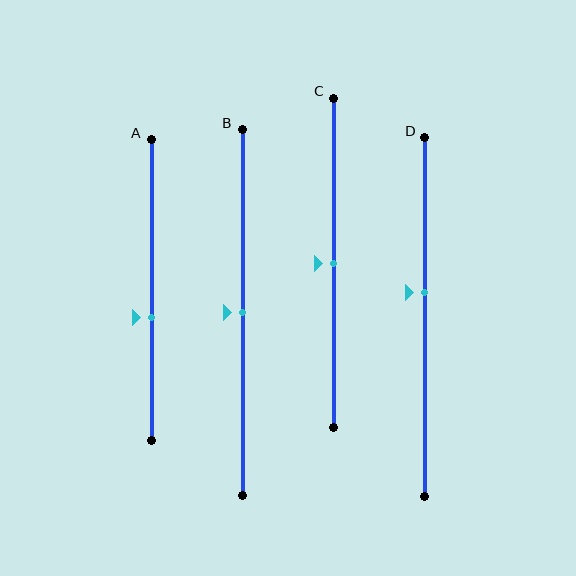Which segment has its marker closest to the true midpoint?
Segment B has its marker closest to the true midpoint.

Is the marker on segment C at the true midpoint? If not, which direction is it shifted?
Yes, the marker on segment C is at the true midpoint.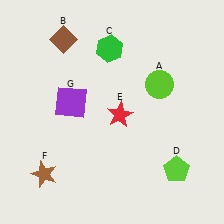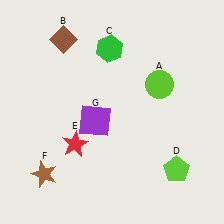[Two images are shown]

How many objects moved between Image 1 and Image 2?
2 objects moved between the two images.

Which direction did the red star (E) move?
The red star (E) moved left.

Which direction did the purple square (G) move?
The purple square (G) moved right.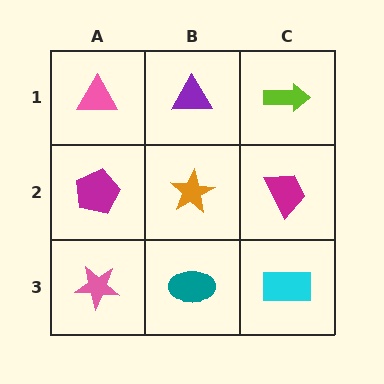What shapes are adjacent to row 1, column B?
An orange star (row 2, column B), a pink triangle (row 1, column A), a lime arrow (row 1, column C).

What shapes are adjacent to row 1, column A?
A magenta pentagon (row 2, column A), a purple triangle (row 1, column B).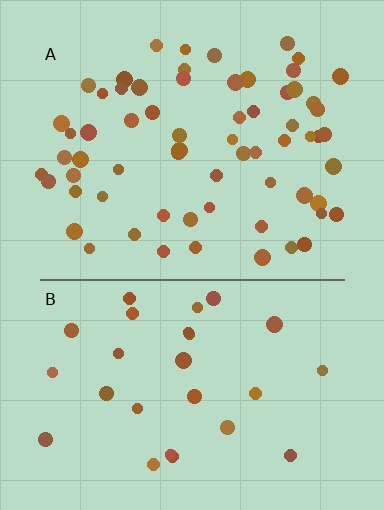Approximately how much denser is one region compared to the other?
Approximately 2.3× — region A over region B.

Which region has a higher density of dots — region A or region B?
A (the top).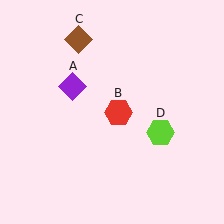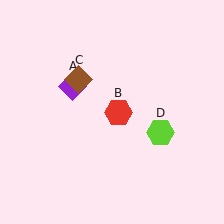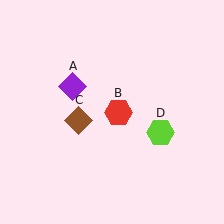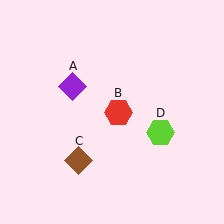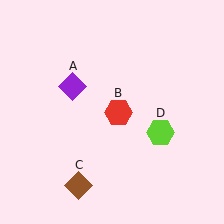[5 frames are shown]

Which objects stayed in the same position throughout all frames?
Purple diamond (object A) and red hexagon (object B) and lime hexagon (object D) remained stationary.